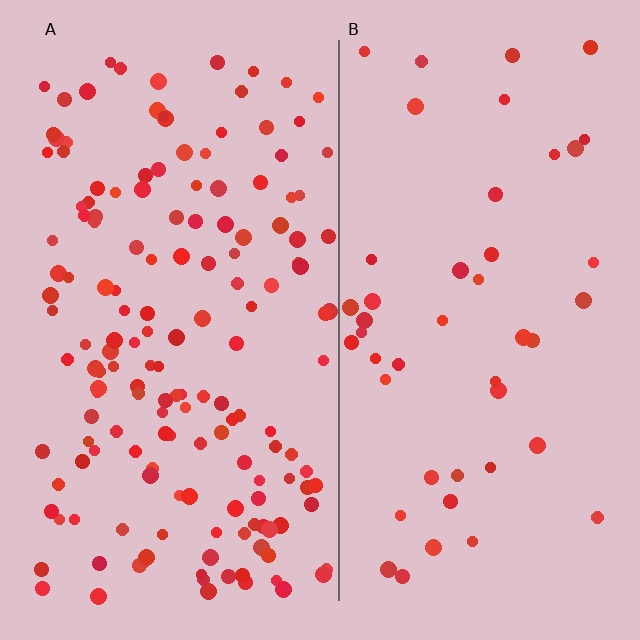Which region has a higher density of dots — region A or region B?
A (the left).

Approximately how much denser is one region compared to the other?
Approximately 3.4× — region A over region B.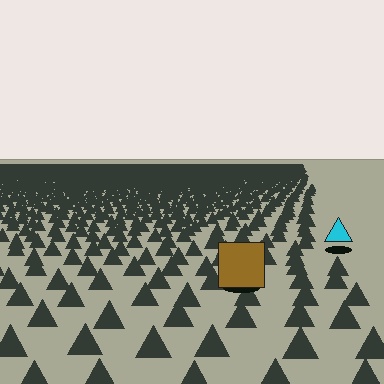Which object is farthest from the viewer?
The cyan triangle is farthest from the viewer. It appears smaller and the ground texture around it is denser.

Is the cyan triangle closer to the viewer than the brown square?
No. The brown square is closer — you can tell from the texture gradient: the ground texture is coarser near it.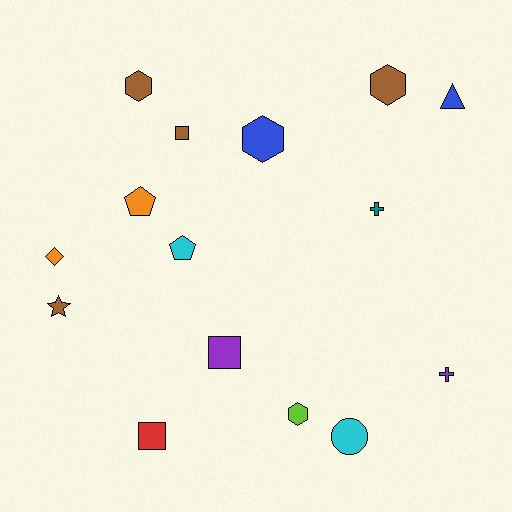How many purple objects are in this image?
There are 2 purple objects.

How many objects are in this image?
There are 15 objects.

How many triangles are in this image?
There is 1 triangle.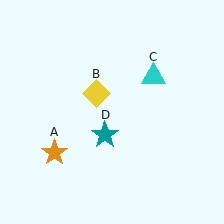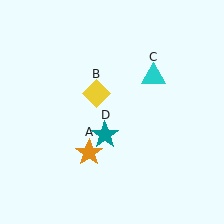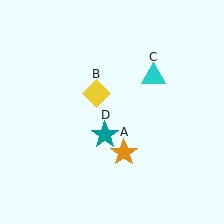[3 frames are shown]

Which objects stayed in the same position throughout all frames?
Yellow diamond (object B) and cyan triangle (object C) and teal star (object D) remained stationary.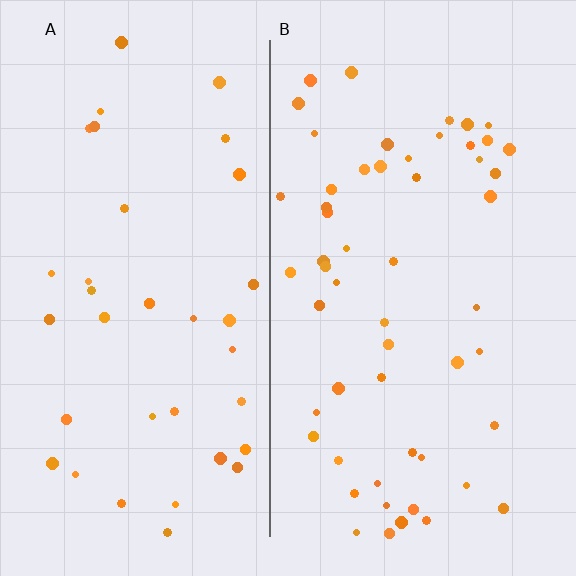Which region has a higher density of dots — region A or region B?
B (the right).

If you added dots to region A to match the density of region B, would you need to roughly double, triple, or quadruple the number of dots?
Approximately double.